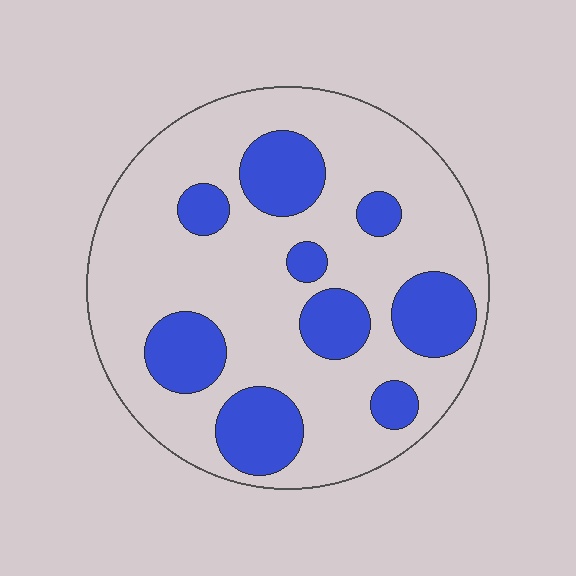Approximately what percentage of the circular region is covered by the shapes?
Approximately 25%.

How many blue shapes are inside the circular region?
9.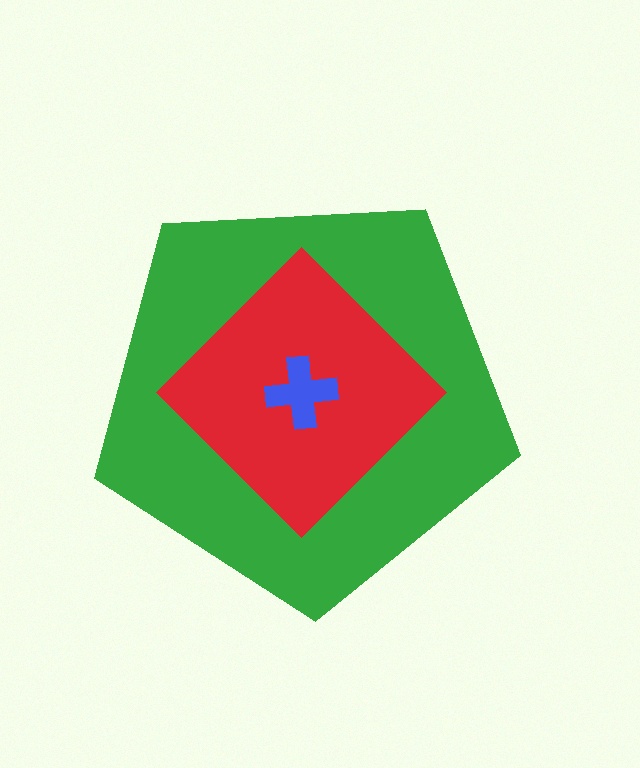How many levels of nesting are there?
3.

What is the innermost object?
The blue cross.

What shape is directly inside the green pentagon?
The red diamond.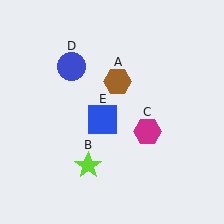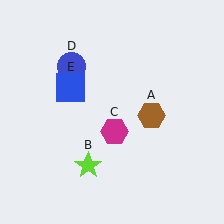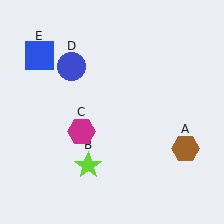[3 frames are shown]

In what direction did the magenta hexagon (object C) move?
The magenta hexagon (object C) moved left.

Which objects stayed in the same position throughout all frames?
Lime star (object B) and blue circle (object D) remained stationary.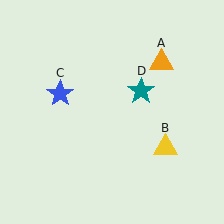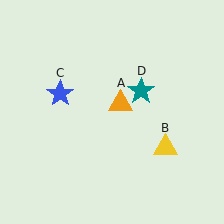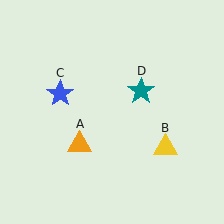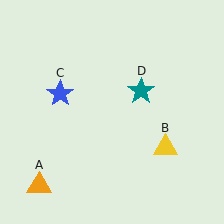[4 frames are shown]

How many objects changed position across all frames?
1 object changed position: orange triangle (object A).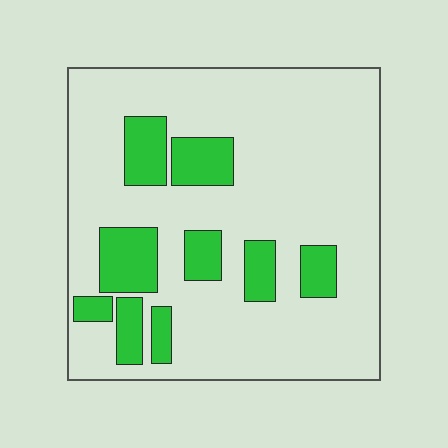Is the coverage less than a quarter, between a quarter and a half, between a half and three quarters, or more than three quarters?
Less than a quarter.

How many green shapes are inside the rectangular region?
9.